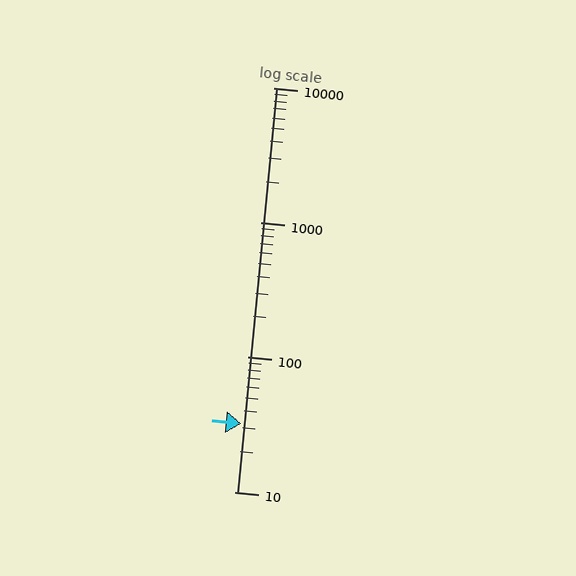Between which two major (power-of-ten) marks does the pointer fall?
The pointer is between 10 and 100.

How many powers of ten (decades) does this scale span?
The scale spans 3 decades, from 10 to 10000.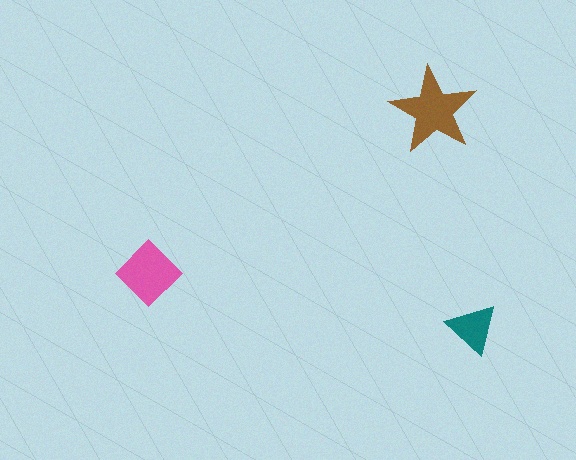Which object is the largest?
The brown star.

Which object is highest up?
The brown star is topmost.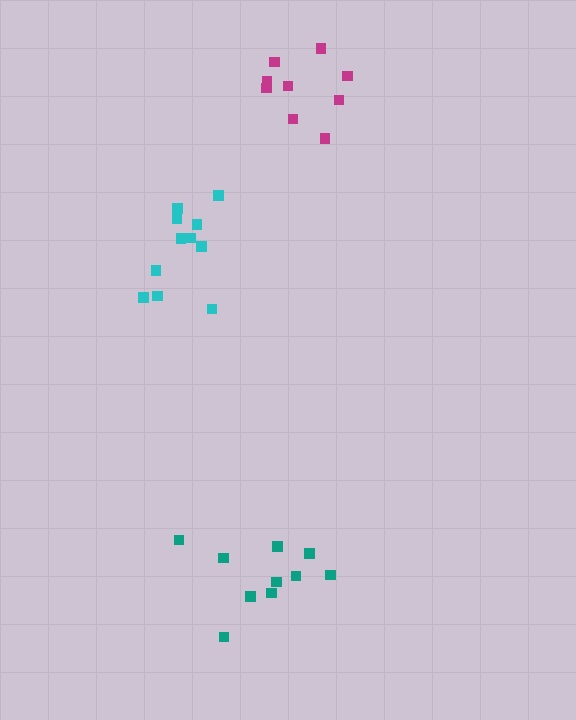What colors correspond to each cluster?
The clusters are colored: magenta, teal, cyan.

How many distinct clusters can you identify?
There are 3 distinct clusters.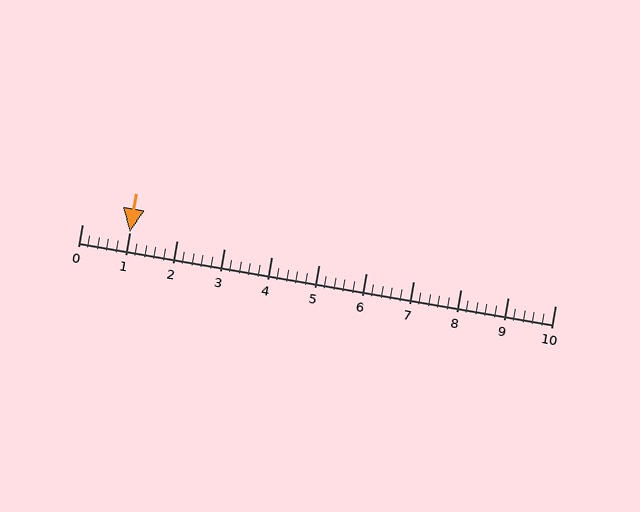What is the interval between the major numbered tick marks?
The major tick marks are spaced 1 units apart.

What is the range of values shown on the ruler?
The ruler shows values from 0 to 10.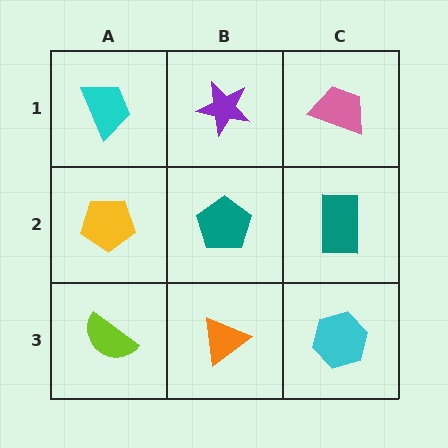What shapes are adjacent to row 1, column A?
A yellow pentagon (row 2, column A), a purple star (row 1, column B).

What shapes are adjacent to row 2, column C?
A pink trapezoid (row 1, column C), a cyan hexagon (row 3, column C), a teal pentagon (row 2, column B).